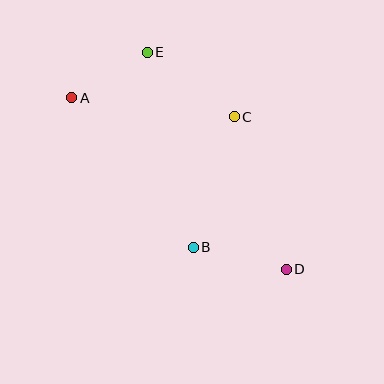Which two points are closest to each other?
Points A and E are closest to each other.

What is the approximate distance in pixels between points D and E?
The distance between D and E is approximately 258 pixels.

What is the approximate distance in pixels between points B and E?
The distance between B and E is approximately 200 pixels.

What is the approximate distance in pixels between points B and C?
The distance between B and C is approximately 137 pixels.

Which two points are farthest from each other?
Points A and D are farthest from each other.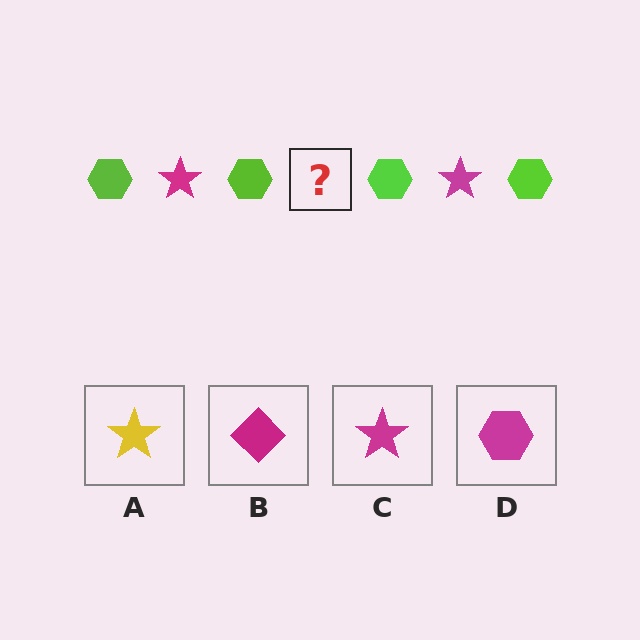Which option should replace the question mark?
Option C.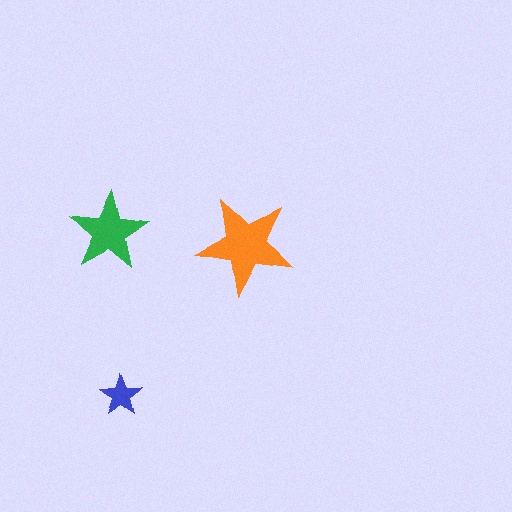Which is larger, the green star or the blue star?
The green one.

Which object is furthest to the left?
The green star is leftmost.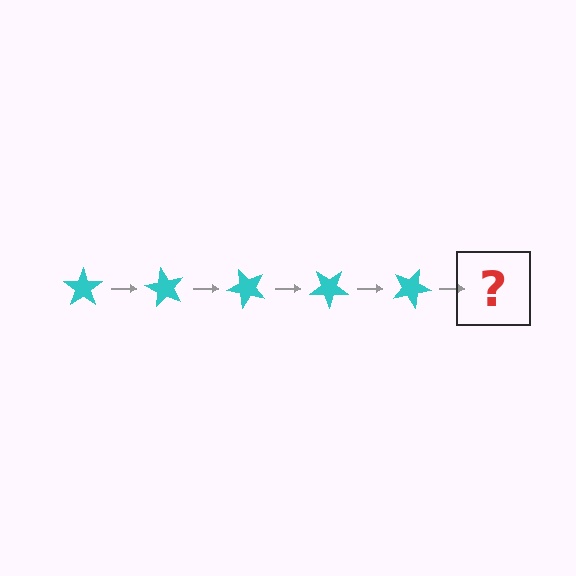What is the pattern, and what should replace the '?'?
The pattern is that the star rotates 60 degrees each step. The '?' should be a cyan star rotated 300 degrees.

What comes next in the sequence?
The next element should be a cyan star rotated 300 degrees.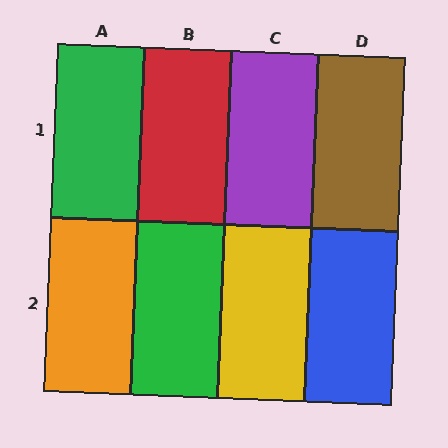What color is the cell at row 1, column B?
Red.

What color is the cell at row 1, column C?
Purple.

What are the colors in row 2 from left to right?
Orange, green, yellow, blue.